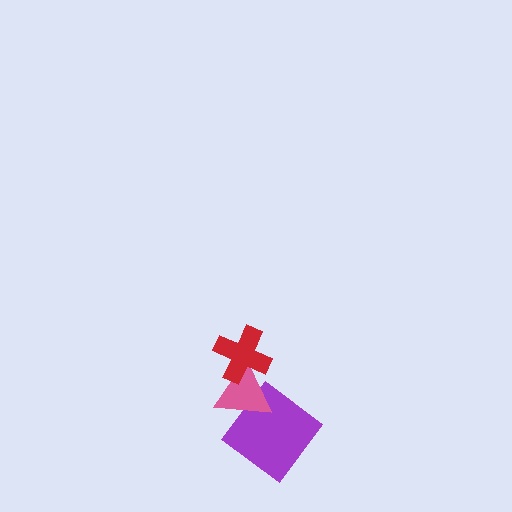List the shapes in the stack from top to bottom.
From top to bottom: the red cross, the pink triangle, the purple diamond.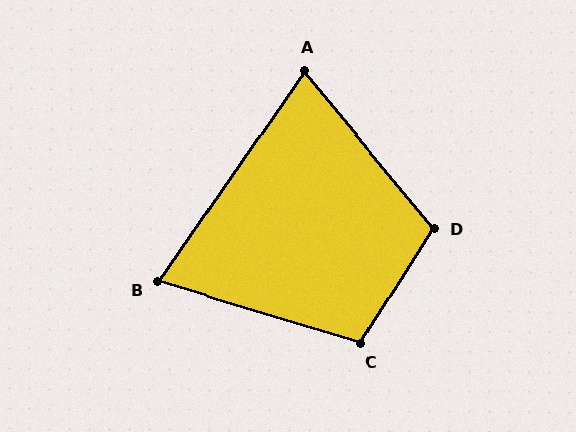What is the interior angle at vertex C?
Approximately 106 degrees (obtuse).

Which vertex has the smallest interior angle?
B, at approximately 72 degrees.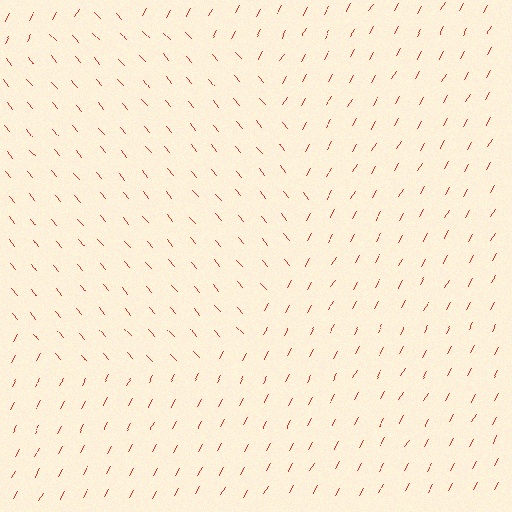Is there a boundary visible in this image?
Yes, there is a texture boundary formed by a change in line orientation.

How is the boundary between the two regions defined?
The boundary is defined purely by a change in line orientation (approximately 70 degrees difference). All lines are the same color and thickness.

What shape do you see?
I see a circle.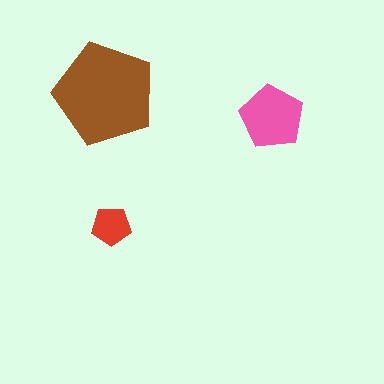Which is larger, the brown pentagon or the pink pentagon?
The brown one.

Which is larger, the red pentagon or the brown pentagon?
The brown one.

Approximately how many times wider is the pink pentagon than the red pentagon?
About 1.5 times wider.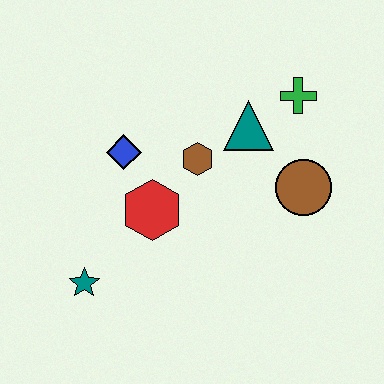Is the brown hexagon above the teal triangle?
No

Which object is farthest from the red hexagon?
The green cross is farthest from the red hexagon.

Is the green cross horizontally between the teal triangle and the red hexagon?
No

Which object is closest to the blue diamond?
The red hexagon is closest to the blue diamond.